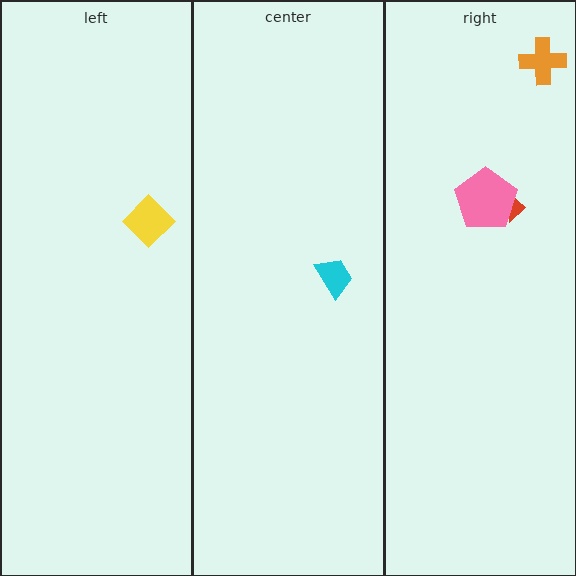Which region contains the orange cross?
The right region.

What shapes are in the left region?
The yellow diamond.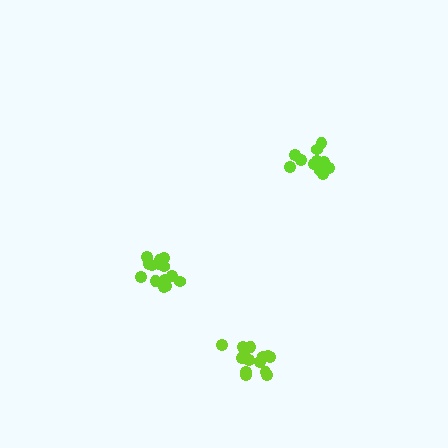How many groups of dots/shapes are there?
There are 3 groups.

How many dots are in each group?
Group 1: 14 dots, Group 2: 14 dots, Group 3: 11 dots (39 total).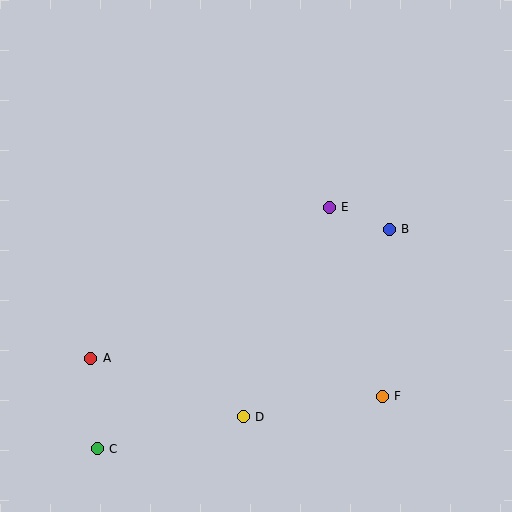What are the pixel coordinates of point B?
Point B is at (389, 229).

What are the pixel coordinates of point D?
Point D is at (243, 417).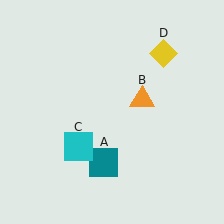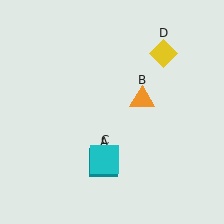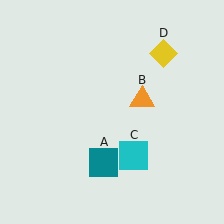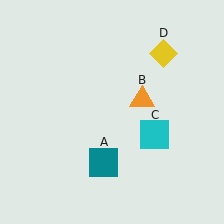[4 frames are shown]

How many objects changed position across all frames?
1 object changed position: cyan square (object C).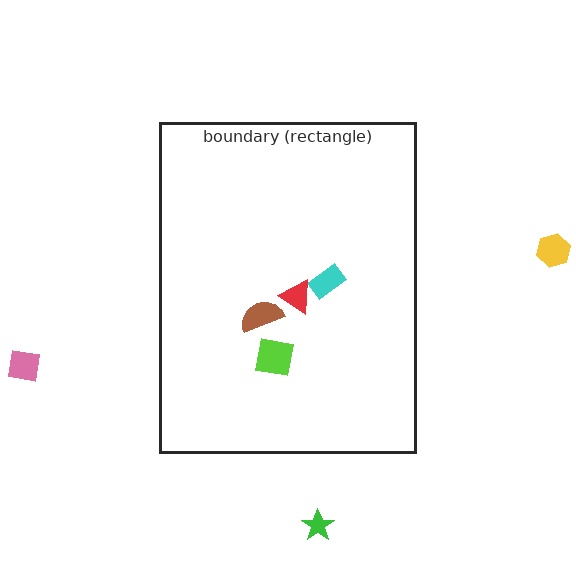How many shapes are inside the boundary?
4 inside, 3 outside.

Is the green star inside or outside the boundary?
Outside.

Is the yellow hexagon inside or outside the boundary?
Outside.